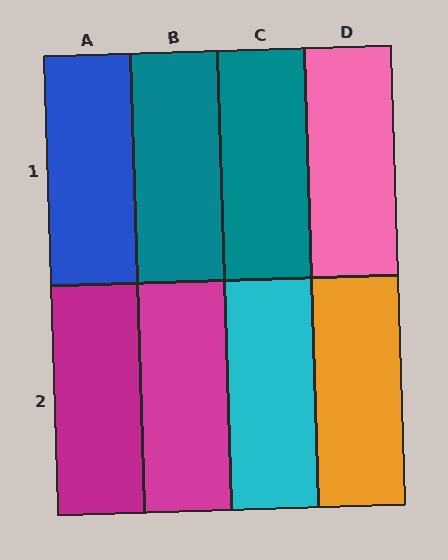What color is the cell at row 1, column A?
Blue.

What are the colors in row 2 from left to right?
Magenta, magenta, cyan, orange.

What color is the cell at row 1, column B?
Teal.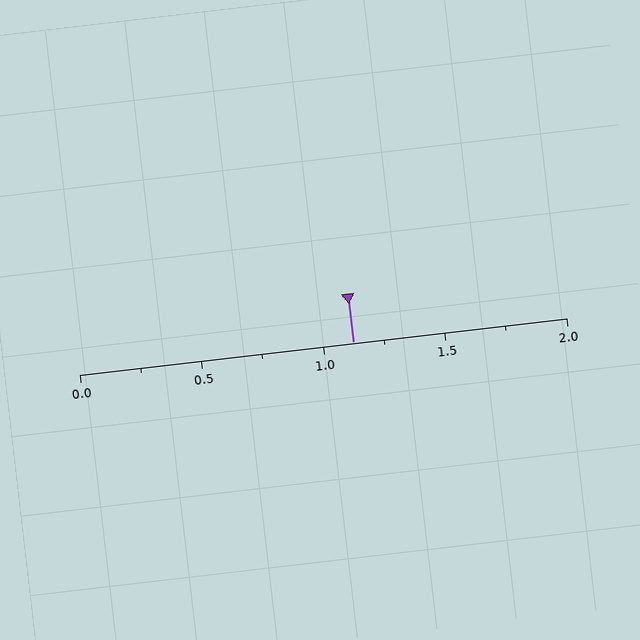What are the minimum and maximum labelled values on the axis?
The axis runs from 0.0 to 2.0.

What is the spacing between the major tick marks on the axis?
The major ticks are spaced 0.5 apart.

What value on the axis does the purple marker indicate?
The marker indicates approximately 1.12.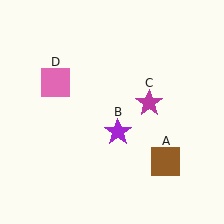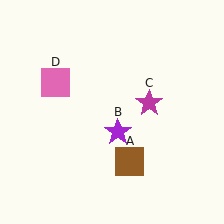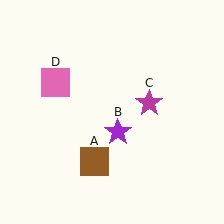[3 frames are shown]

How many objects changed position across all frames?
1 object changed position: brown square (object A).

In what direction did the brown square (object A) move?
The brown square (object A) moved left.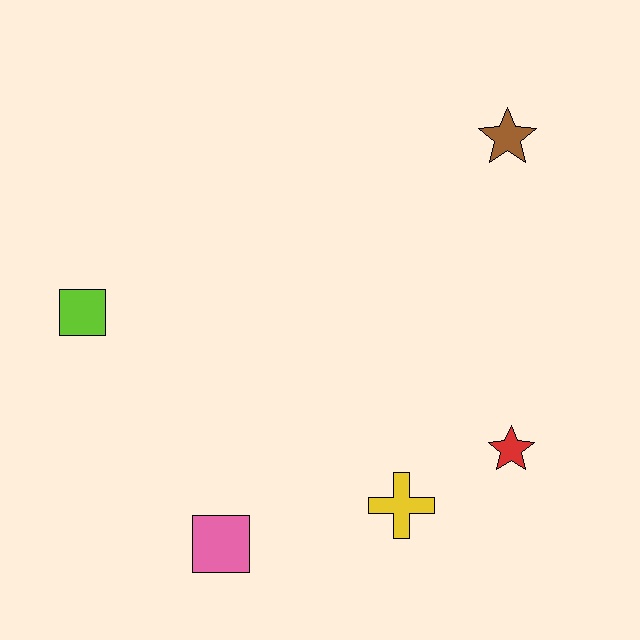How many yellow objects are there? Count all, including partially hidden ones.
There is 1 yellow object.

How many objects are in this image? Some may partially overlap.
There are 5 objects.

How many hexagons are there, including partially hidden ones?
There are no hexagons.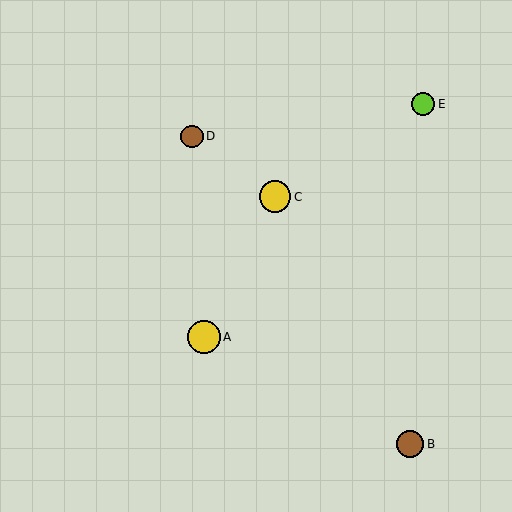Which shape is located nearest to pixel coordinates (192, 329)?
The yellow circle (labeled A) at (204, 337) is nearest to that location.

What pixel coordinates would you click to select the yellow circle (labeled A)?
Click at (204, 337) to select the yellow circle A.